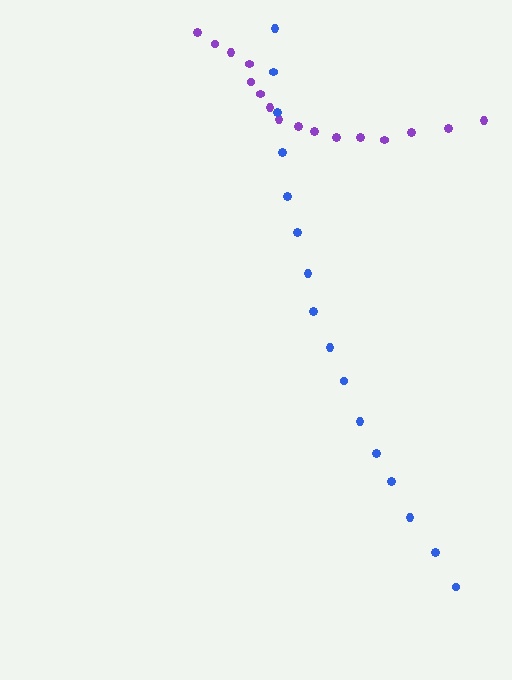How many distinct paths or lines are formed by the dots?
There are 2 distinct paths.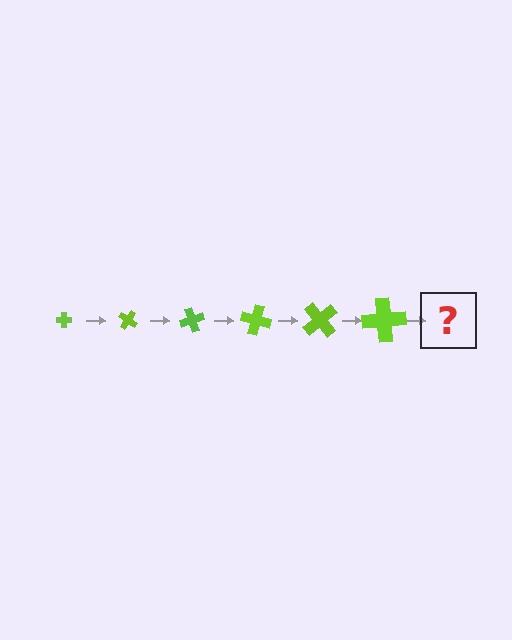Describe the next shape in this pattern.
It should be a cross, larger than the previous one and rotated 210 degrees from the start.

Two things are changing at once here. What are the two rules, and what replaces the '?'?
The two rules are that the cross grows larger each step and it rotates 35 degrees each step. The '?' should be a cross, larger than the previous one and rotated 210 degrees from the start.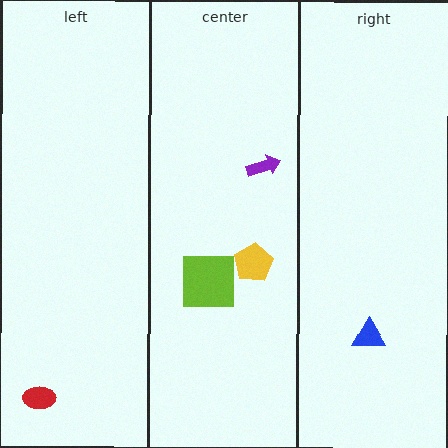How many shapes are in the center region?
3.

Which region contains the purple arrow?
The center region.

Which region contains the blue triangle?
The right region.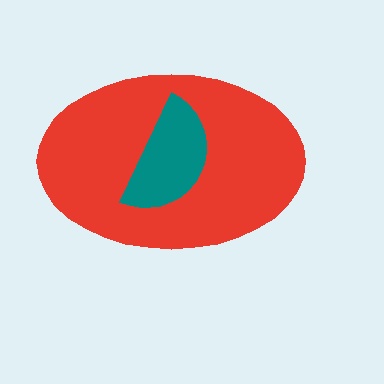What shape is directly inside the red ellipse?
The teal semicircle.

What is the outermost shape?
The red ellipse.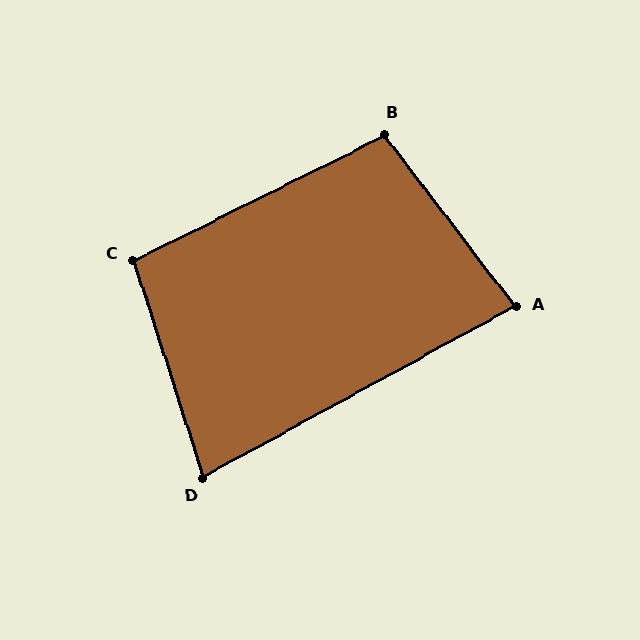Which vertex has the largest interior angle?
B, at approximately 101 degrees.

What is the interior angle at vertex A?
Approximately 81 degrees (acute).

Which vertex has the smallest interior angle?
D, at approximately 79 degrees.